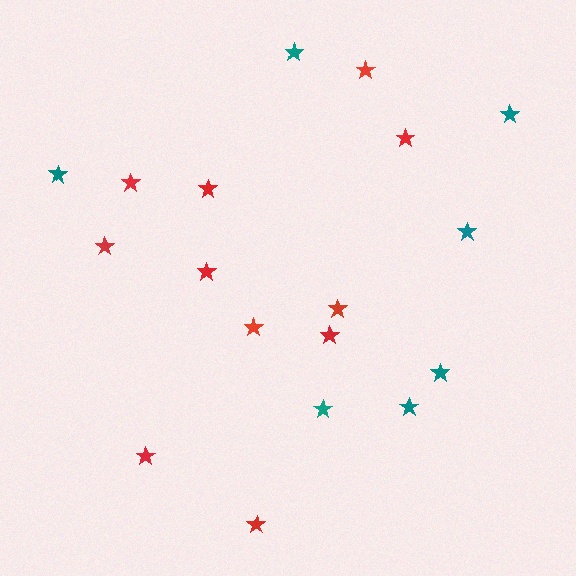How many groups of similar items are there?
There are 2 groups: one group of teal stars (7) and one group of red stars (11).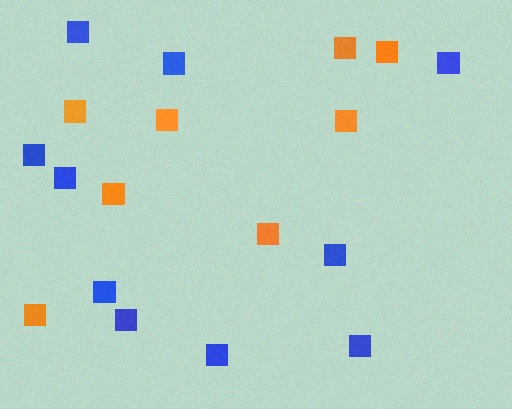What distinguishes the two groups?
There are 2 groups: one group of blue squares (10) and one group of orange squares (8).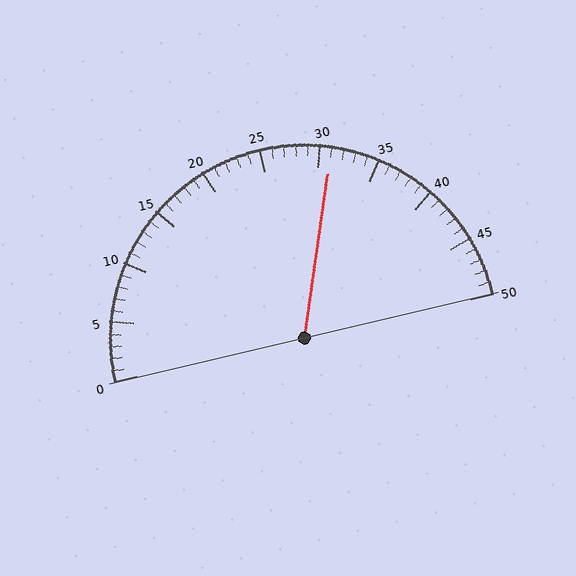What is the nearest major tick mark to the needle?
The nearest major tick mark is 30.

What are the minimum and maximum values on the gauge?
The gauge ranges from 0 to 50.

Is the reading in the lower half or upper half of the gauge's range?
The reading is in the upper half of the range (0 to 50).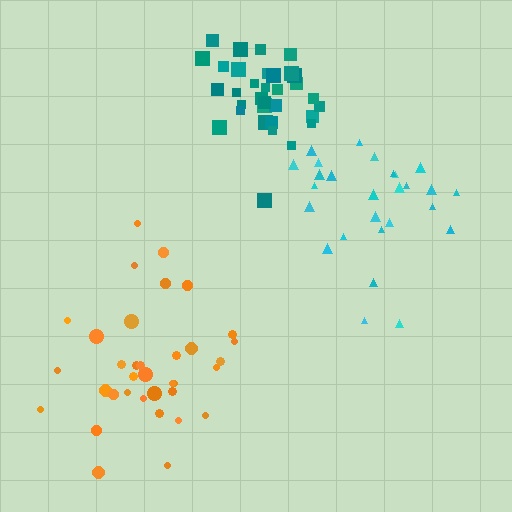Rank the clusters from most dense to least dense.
teal, cyan, orange.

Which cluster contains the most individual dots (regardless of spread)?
Teal (35).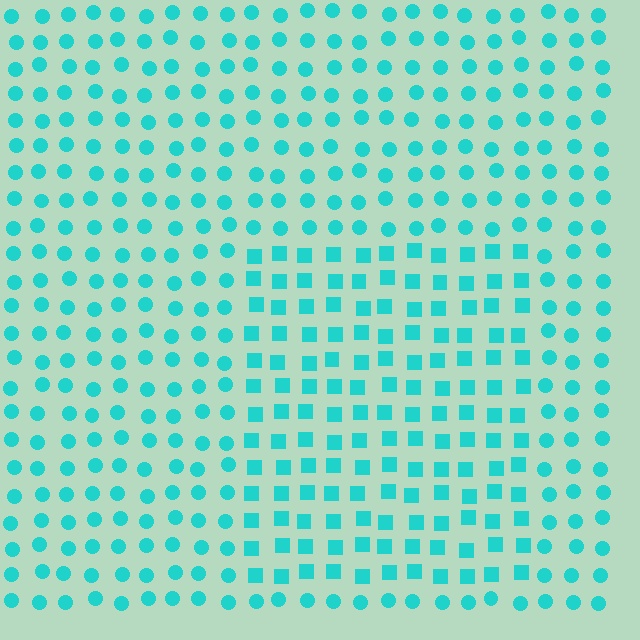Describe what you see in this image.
The image is filled with small cyan elements arranged in a uniform grid. A rectangle-shaped region contains squares, while the surrounding area contains circles. The boundary is defined purely by the change in element shape.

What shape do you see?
I see a rectangle.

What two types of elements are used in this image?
The image uses squares inside the rectangle region and circles outside it.